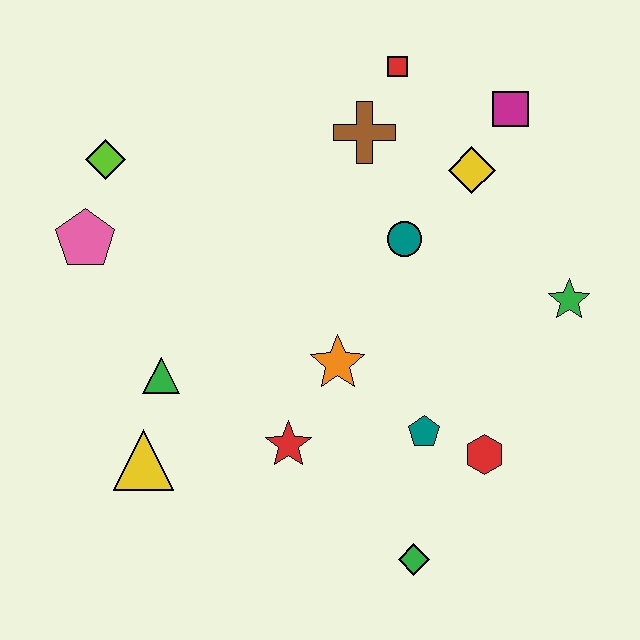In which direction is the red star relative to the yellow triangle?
The red star is to the right of the yellow triangle.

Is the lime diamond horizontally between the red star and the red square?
No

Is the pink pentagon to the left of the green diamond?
Yes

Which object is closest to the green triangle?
The yellow triangle is closest to the green triangle.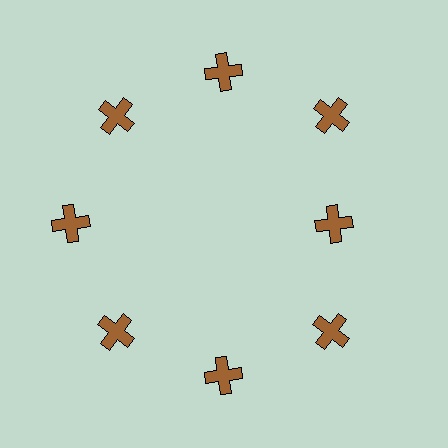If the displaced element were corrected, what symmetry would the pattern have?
It would have 8-fold rotational symmetry — the pattern would map onto itself every 45 degrees.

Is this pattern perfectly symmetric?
No. The 8 brown crosses are arranged in a ring, but one element near the 3 o'clock position is pulled inward toward the center, breaking the 8-fold rotational symmetry.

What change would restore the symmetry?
The symmetry would be restored by moving it outward, back onto the ring so that all 8 crosses sit at equal angles and equal distance from the center.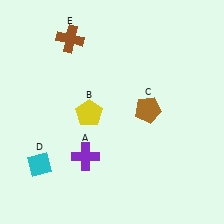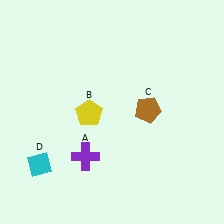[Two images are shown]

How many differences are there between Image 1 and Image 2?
There is 1 difference between the two images.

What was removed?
The brown cross (E) was removed in Image 2.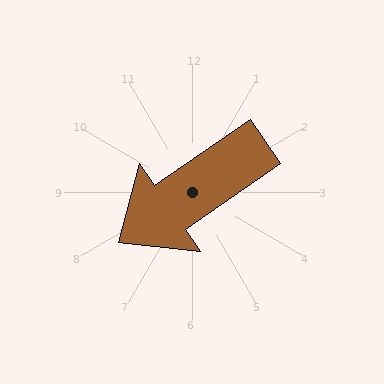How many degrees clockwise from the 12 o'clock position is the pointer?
Approximately 235 degrees.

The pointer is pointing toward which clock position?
Roughly 8 o'clock.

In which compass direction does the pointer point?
Southwest.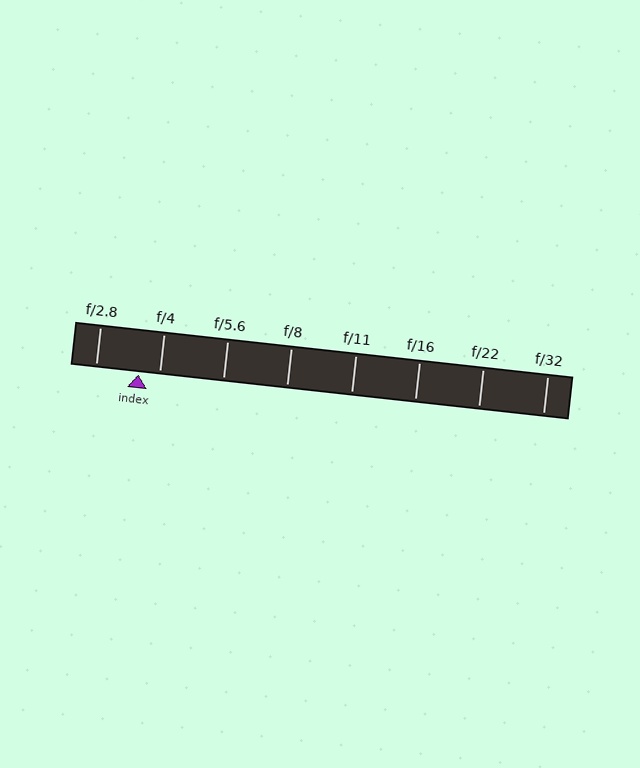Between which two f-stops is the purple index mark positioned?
The index mark is between f/2.8 and f/4.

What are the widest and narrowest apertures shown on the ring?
The widest aperture shown is f/2.8 and the narrowest is f/32.